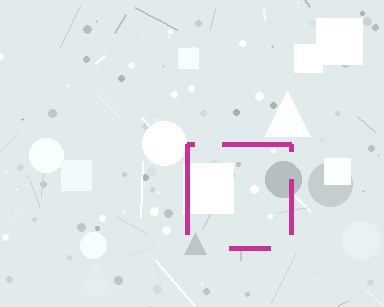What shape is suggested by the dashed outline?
The dashed outline suggests a square.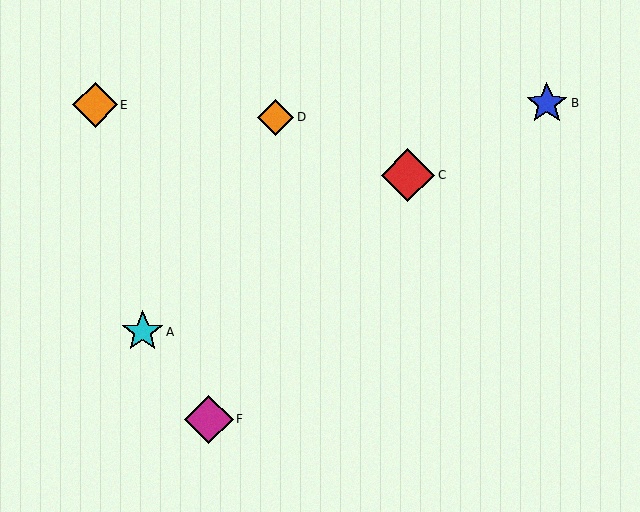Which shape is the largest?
The red diamond (labeled C) is the largest.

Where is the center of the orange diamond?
The center of the orange diamond is at (95, 105).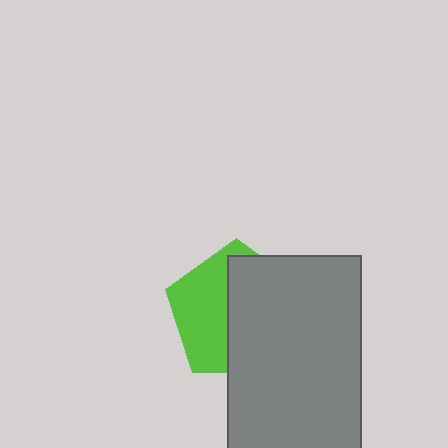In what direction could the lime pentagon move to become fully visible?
The lime pentagon could move left. That would shift it out from behind the gray rectangle entirely.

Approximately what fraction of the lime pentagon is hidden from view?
Roughly 56% of the lime pentagon is hidden behind the gray rectangle.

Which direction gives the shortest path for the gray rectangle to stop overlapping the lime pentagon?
Moving right gives the shortest separation.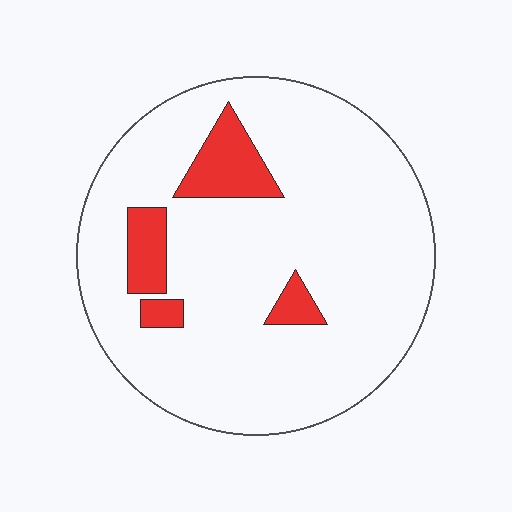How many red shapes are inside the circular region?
4.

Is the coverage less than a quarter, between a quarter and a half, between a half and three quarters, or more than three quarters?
Less than a quarter.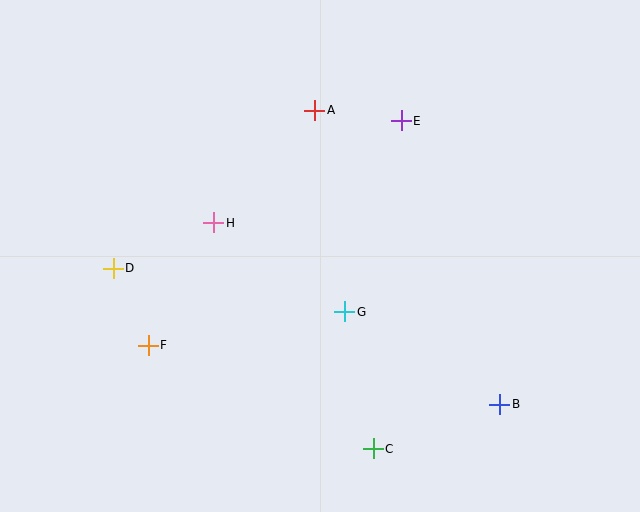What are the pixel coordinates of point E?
Point E is at (401, 121).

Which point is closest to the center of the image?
Point G at (345, 312) is closest to the center.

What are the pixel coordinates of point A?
Point A is at (315, 110).